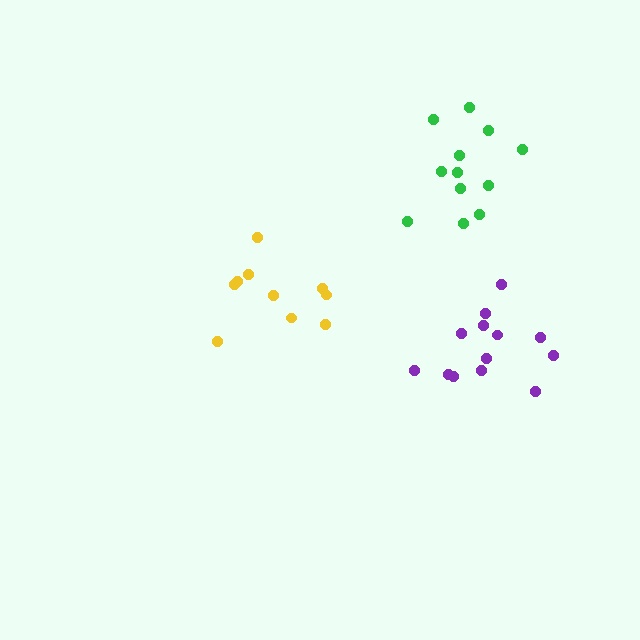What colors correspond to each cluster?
The clusters are colored: purple, green, yellow.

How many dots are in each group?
Group 1: 13 dots, Group 2: 12 dots, Group 3: 10 dots (35 total).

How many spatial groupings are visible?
There are 3 spatial groupings.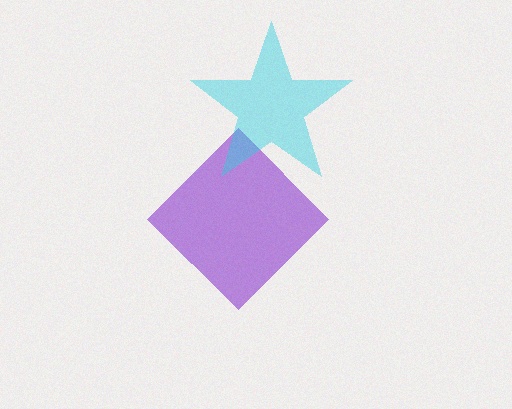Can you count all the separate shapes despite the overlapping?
Yes, there are 2 separate shapes.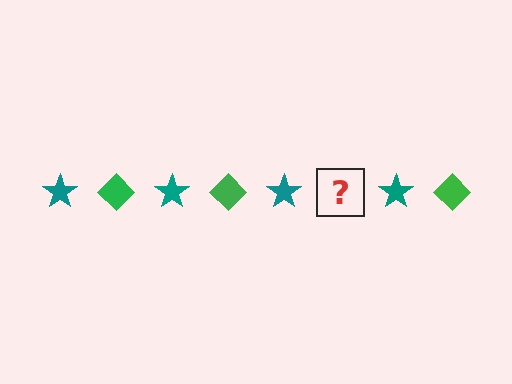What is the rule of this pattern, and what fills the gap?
The rule is that the pattern alternates between teal star and green diamond. The gap should be filled with a green diamond.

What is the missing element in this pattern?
The missing element is a green diamond.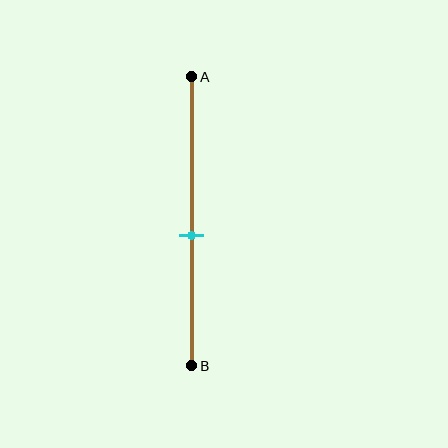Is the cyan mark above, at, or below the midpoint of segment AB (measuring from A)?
The cyan mark is below the midpoint of segment AB.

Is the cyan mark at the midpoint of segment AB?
No, the mark is at about 55% from A, not at the 50% midpoint.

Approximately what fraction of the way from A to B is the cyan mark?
The cyan mark is approximately 55% of the way from A to B.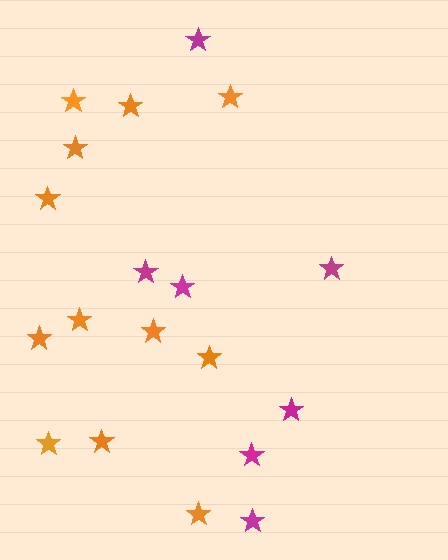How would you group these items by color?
There are 2 groups: one group of orange stars (12) and one group of magenta stars (7).